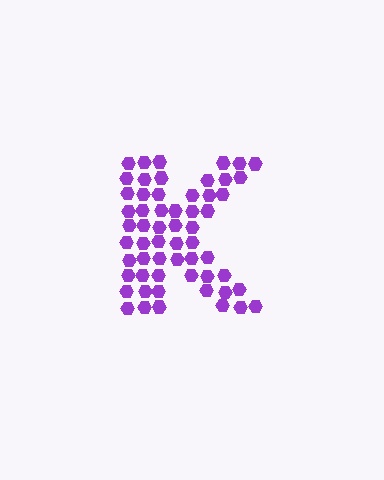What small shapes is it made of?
It is made of small hexagons.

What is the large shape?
The large shape is the letter K.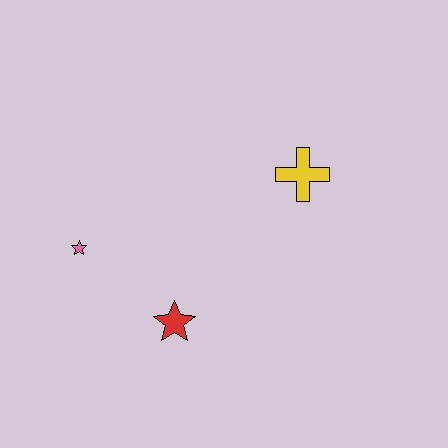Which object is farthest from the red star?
The yellow cross is farthest from the red star.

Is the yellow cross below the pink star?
No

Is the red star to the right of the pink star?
Yes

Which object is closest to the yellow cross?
The red star is closest to the yellow cross.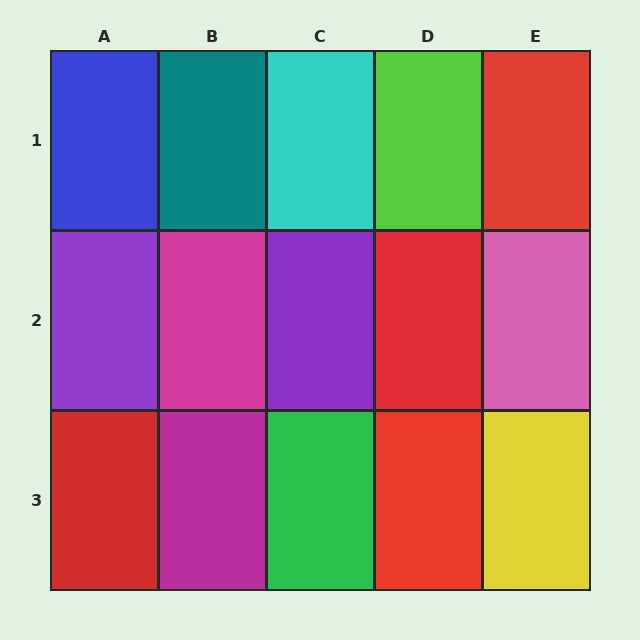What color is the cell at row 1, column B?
Teal.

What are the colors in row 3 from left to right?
Red, magenta, green, red, yellow.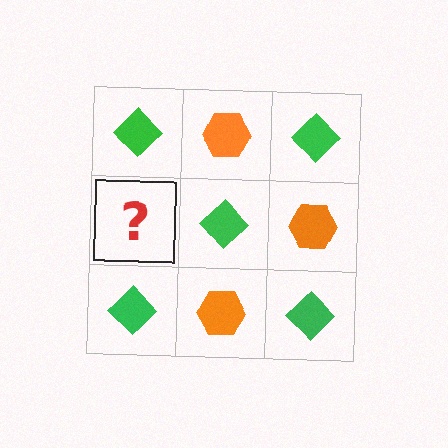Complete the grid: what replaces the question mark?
The question mark should be replaced with an orange hexagon.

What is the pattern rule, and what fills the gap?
The rule is that it alternates green diamond and orange hexagon in a checkerboard pattern. The gap should be filled with an orange hexagon.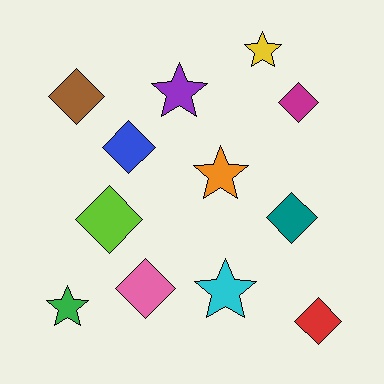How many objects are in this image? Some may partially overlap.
There are 12 objects.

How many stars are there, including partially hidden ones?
There are 5 stars.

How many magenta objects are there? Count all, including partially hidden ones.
There is 1 magenta object.